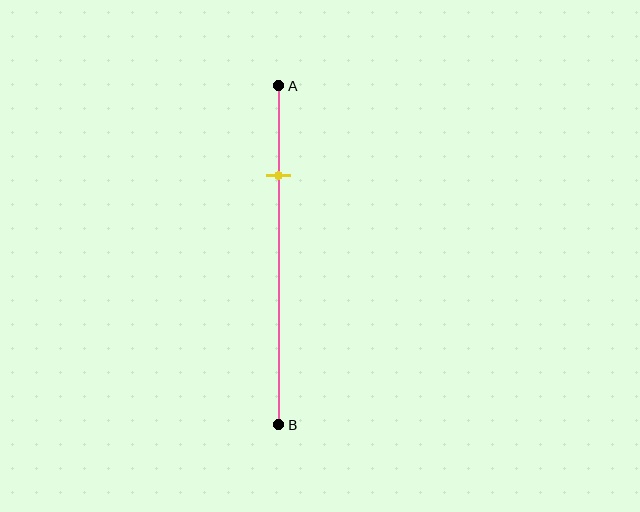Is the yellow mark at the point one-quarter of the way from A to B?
Yes, the mark is approximately at the one-quarter point.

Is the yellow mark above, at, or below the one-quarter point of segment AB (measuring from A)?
The yellow mark is approximately at the one-quarter point of segment AB.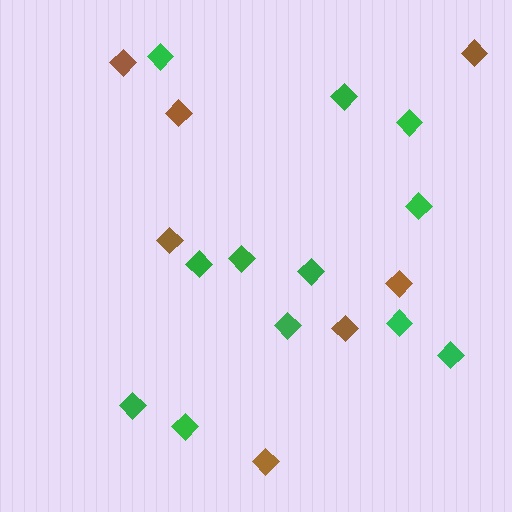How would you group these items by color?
There are 2 groups: one group of green diamonds (12) and one group of brown diamonds (7).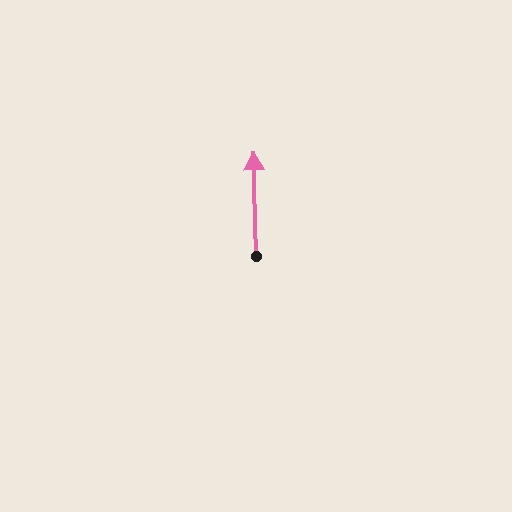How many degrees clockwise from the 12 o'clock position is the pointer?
Approximately 359 degrees.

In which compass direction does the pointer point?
North.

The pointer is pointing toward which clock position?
Roughly 12 o'clock.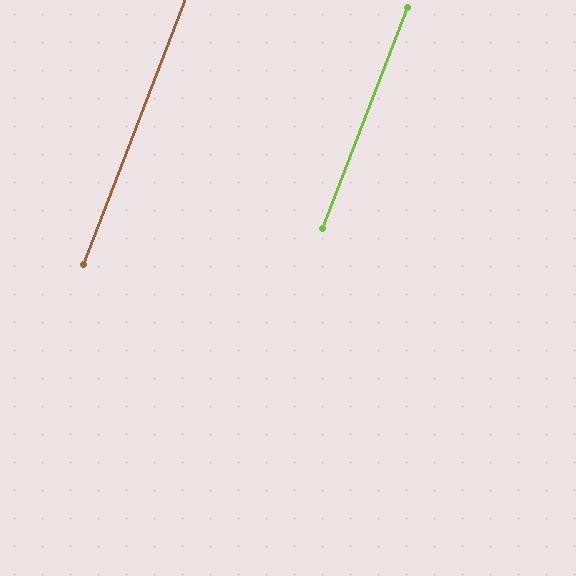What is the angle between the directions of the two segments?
Approximately 0 degrees.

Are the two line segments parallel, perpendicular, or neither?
Parallel — their directions differ by only 0.0°.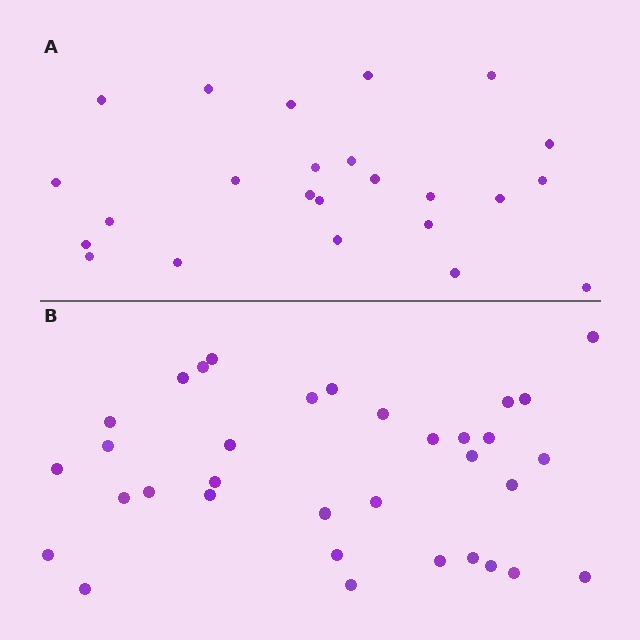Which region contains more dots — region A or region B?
Region B (the bottom region) has more dots.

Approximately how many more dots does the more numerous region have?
Region B has roughly 10 or so more dots than region A.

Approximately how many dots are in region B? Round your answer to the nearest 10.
About 30 dots. (The exact count is 34, which rounds to 30.)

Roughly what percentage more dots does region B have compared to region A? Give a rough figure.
About 40% more.